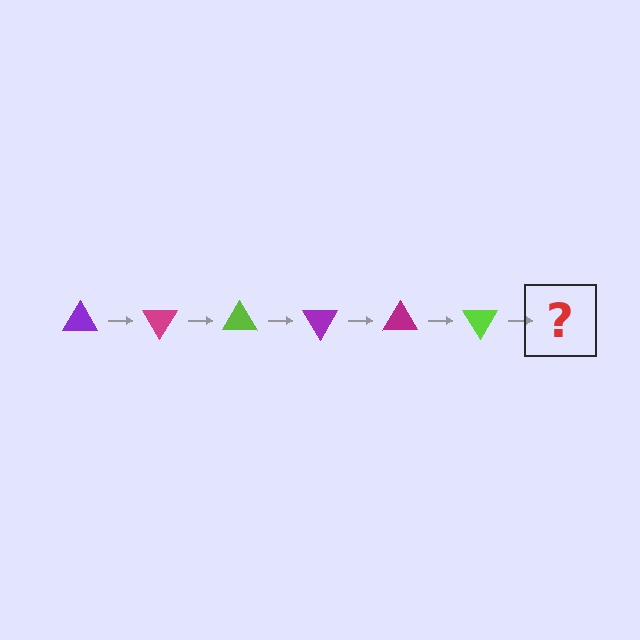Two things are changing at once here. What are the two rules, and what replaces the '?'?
The two rules are that it rotates 60 degrees each step and the color cycles through purple, magenta, and lime. The '?' should be a purple triangle, rotated 360 degrees from the start.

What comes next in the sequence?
The next element should be a purple triangle, rotated 360 degrees from the start.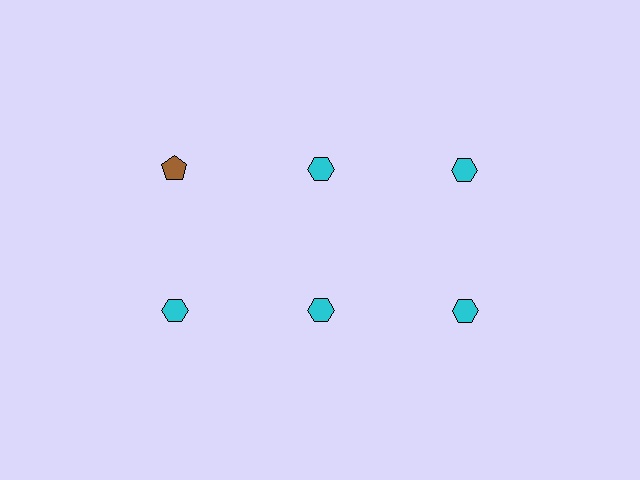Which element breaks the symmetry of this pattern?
The brown pentagon in the top row, leftmost column breaks the symmetry. All other shapes are cyan hexagons.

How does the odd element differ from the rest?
It differs in both color (brown instead of cyan) and shape (pentagon instead of hexagon).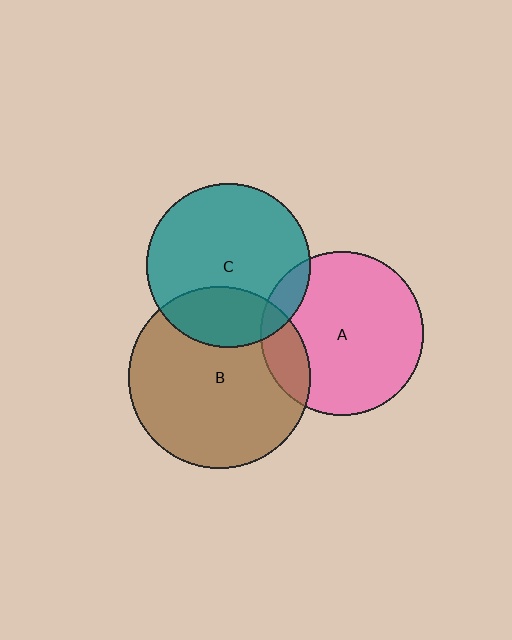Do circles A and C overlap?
Yes.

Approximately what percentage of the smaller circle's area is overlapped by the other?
Approximately 10%.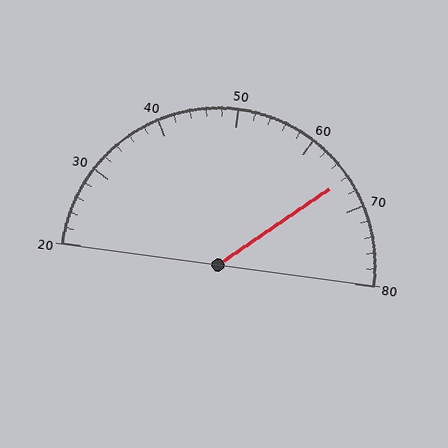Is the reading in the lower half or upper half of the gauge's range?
The reading is in the upper half of the range (20 to 80).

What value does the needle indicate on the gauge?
The needle indicates approximately 66.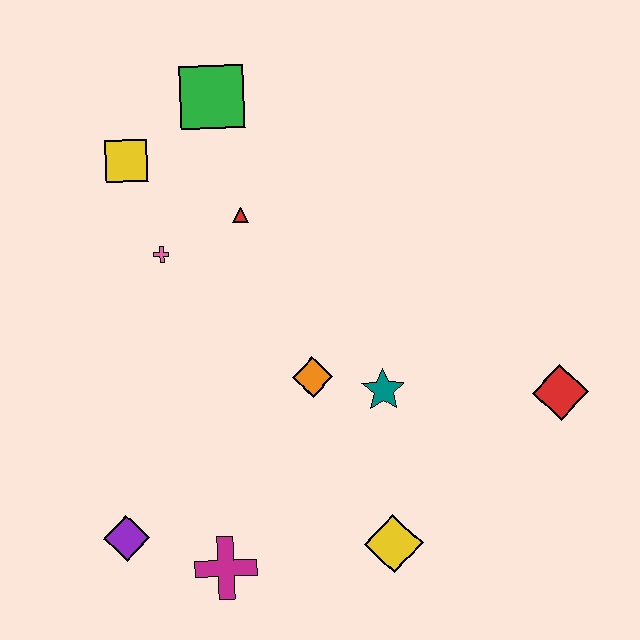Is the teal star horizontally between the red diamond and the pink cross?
Yes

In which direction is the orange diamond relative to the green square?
The orange diamond is below the green square.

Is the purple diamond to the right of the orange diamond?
No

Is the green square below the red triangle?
No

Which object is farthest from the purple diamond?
The red diamond is farthest from the purple diamond.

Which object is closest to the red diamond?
The teal star is closest to the red diamond.